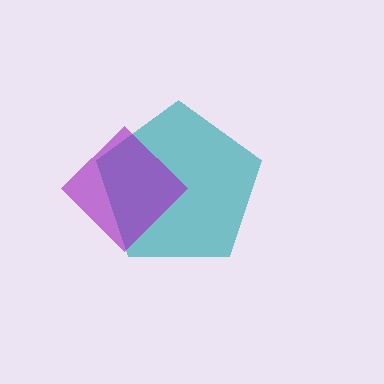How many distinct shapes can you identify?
There are 2 distinct shapes: a teal pentagon, a purple diamond.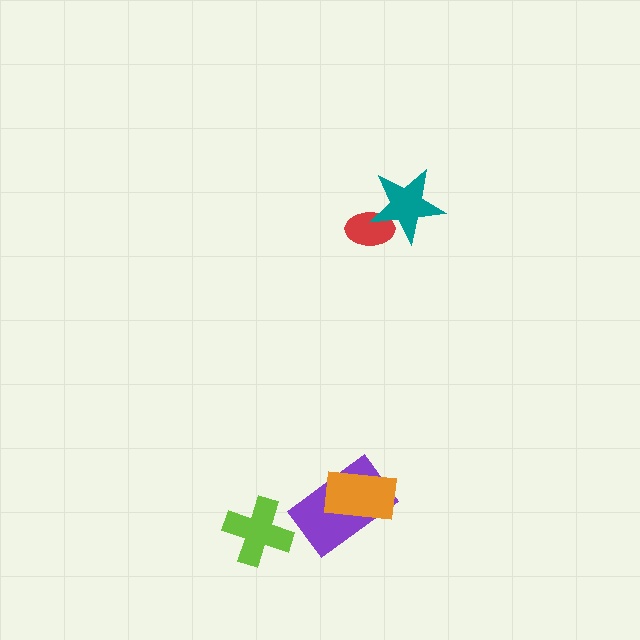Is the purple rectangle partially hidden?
Yes, it is partially covered by another shape.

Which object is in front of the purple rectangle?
The orange rectangle is in front of the purple rectangle.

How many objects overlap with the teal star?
1 object overlaps with the teal star.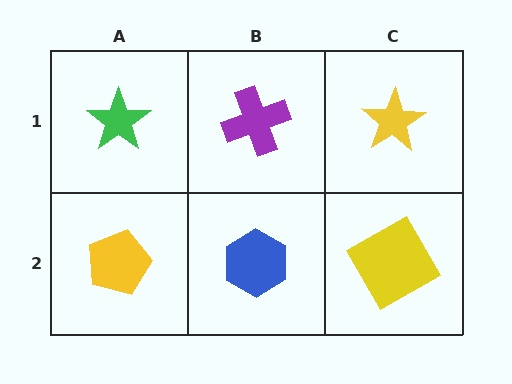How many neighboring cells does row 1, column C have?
2.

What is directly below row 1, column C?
A yellow square.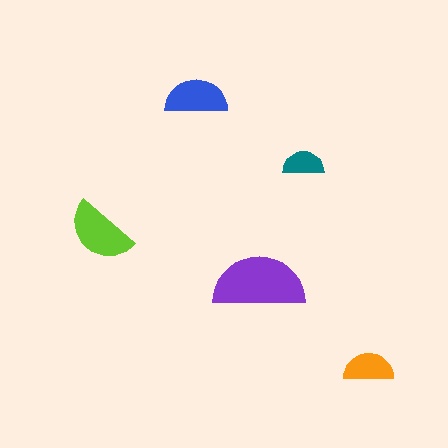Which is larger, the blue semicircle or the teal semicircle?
The blue one.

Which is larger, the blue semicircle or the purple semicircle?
The purple one.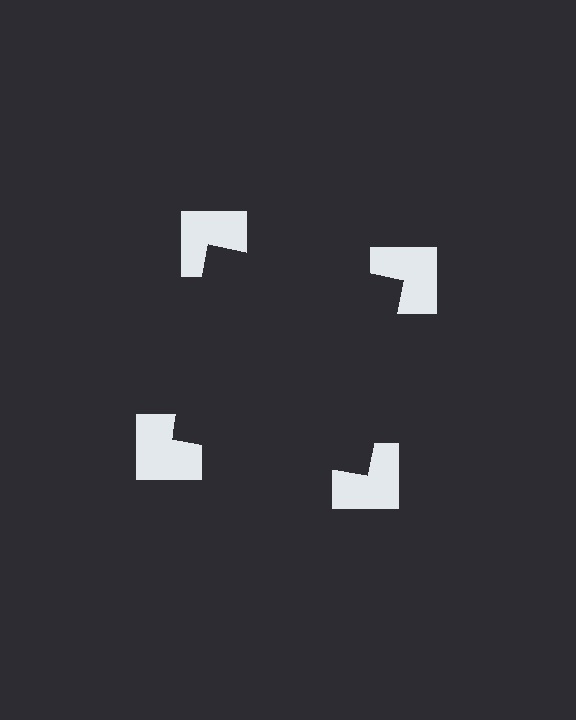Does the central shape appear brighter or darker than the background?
It typically appears slightly darker than the background, even though no actual brightness change is drawn.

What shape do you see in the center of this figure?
An illusory square — its edges are inferred from the aligned wedge cuts in the notched squares, not physically drawn.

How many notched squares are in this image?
There are 4 — one at each vertex of the illusory square.